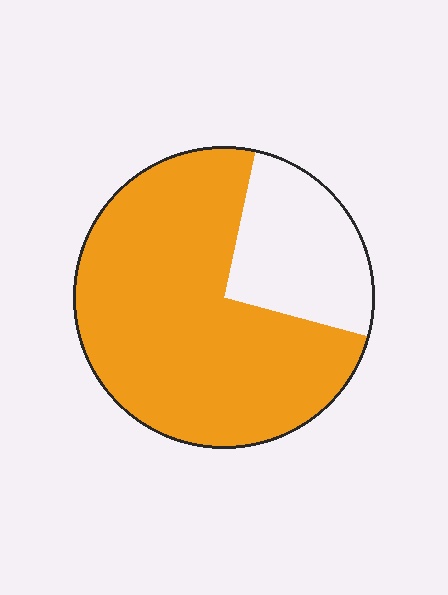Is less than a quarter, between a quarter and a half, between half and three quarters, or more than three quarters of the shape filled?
Between half and three quarters.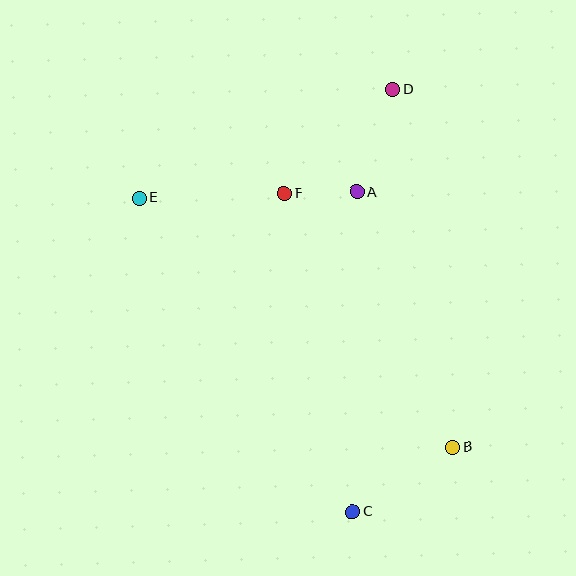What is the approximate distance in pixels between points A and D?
The distance between A and D is approximately 108 pixels.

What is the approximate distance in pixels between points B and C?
The distance between B and C is approximately 119 pixels.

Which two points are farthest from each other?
Points C and D are farthest from each other.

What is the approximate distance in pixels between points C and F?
The distance between C and F is approximately 326 pixels.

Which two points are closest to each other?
Points A and F are closest to each other.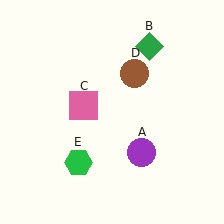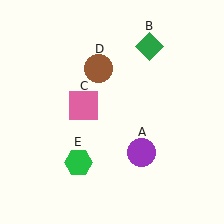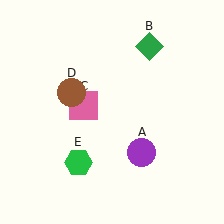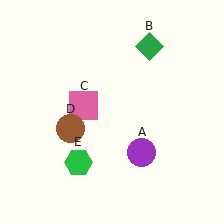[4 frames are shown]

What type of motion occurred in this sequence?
The brown circle (object D) rotated counterclockwise around the center of the scene.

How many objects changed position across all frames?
1 object changed position: brown circle (object D).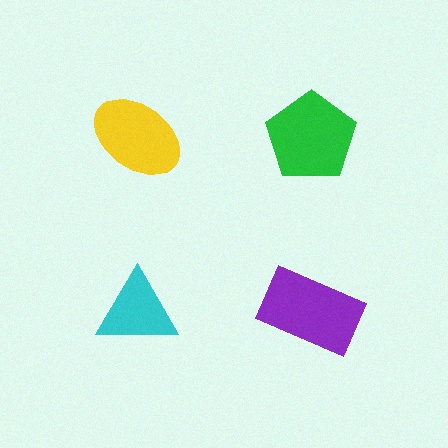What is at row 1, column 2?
A green pentagon.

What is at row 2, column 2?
A purple rectangle.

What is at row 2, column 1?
A cyan triangle.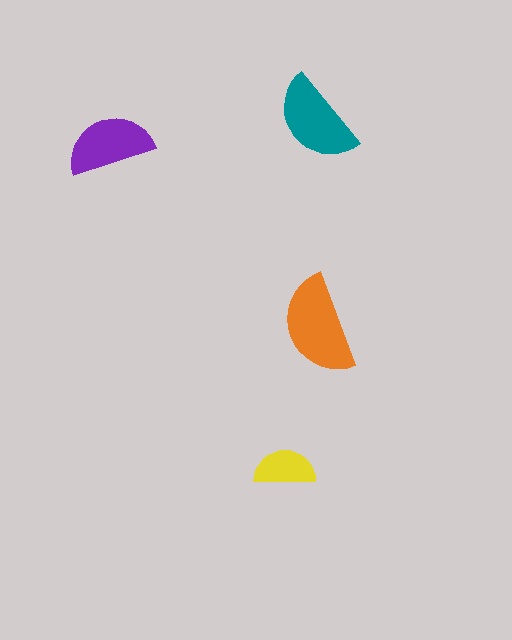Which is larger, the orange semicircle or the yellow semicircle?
The orange one.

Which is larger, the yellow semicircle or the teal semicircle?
The teal one.